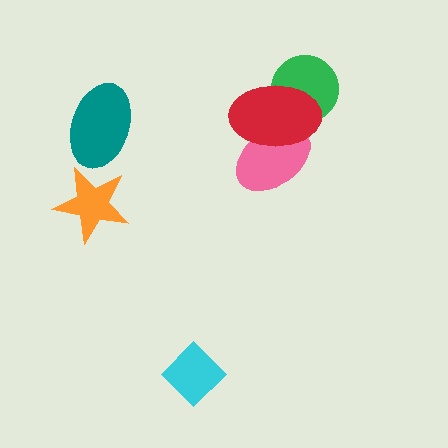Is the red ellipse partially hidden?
No, no other shape covers it.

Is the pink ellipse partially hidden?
Yes, it is partially covered by another shape.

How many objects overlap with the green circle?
1 object overlaps with the green circle.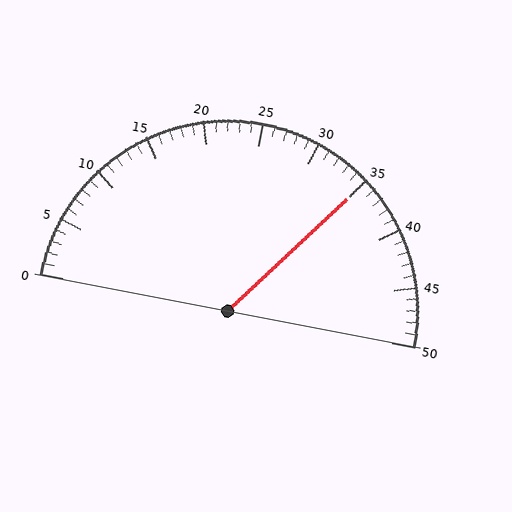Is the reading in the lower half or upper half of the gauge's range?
The reading is in the upper half of the range (0 to 50).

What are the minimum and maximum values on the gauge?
The gauge ranges from 0 to 50.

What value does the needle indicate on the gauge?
The needle indicates approximately 35.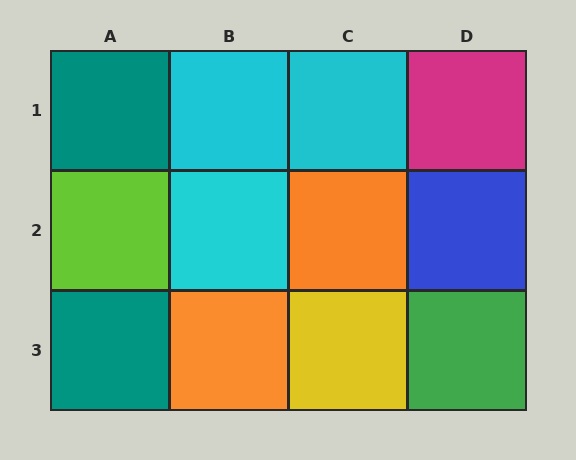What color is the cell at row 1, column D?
Magenta.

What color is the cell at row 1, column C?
Cyan.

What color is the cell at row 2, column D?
Blue.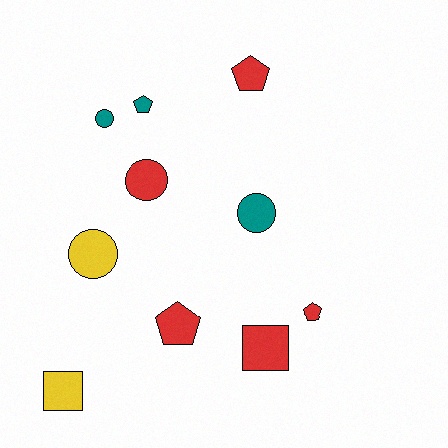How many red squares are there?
There is 1 red square.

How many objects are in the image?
There are 10 objects.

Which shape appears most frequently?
Pentagon, with 4 objects.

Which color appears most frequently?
Red, with 5 objects.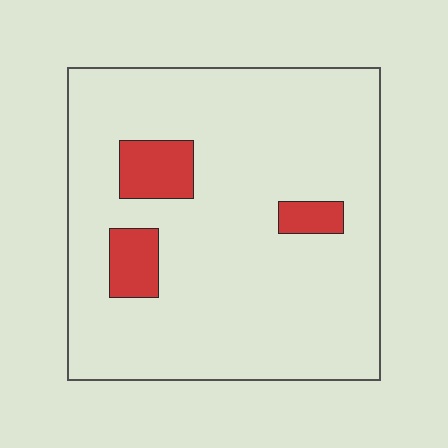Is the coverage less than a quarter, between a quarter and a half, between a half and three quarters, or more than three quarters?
Less than a quarter.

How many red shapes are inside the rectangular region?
3.